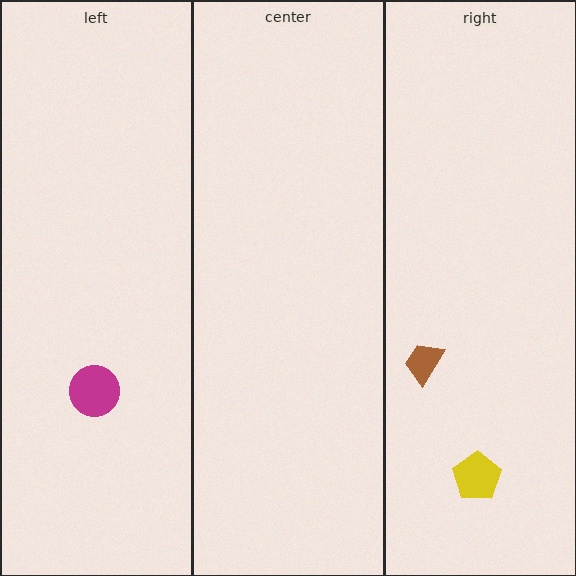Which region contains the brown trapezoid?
The right region.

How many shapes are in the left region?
1.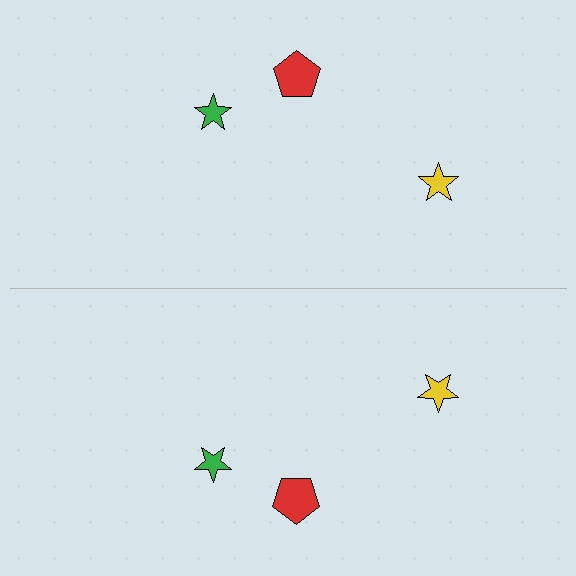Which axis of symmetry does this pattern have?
The pattern has a horizontal axis of symmetry running through the center of the image.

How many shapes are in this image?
There are 6 shapes in this image.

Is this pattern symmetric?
Yes, this pattern has bilateral (reflection) symmetry.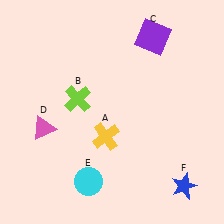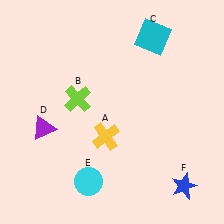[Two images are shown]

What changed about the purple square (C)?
In Image 1, C is purple. In Image 2, it changed to cyan.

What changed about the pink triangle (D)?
In Image 1, D is pink. In Image 2, it changed to purple.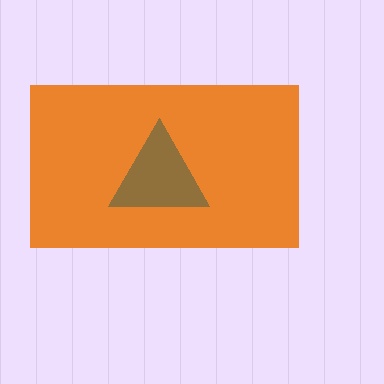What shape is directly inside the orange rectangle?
The brown triangle.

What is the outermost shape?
The orange rectangle.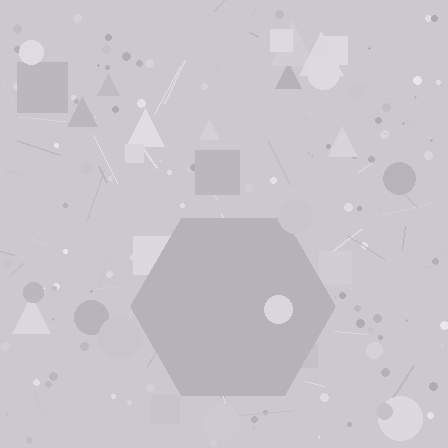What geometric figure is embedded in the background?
A hexagon is embedded in the background.